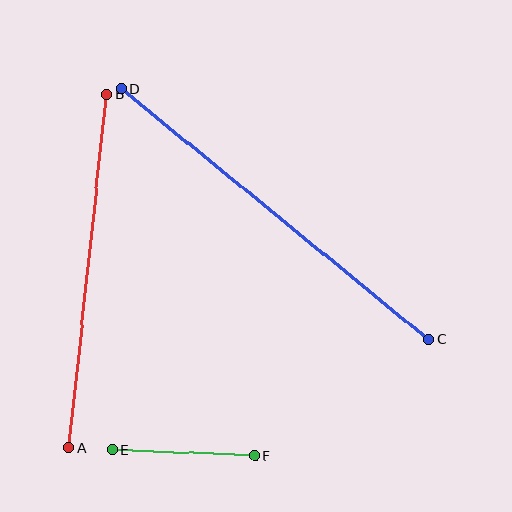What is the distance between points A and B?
The distance is approximately 356 pixels.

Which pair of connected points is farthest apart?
Points C and D are farthest apart.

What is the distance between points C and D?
The distance is approximately 397 pixels.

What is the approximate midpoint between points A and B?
The midpoint is at approximately (88, 271) pixels.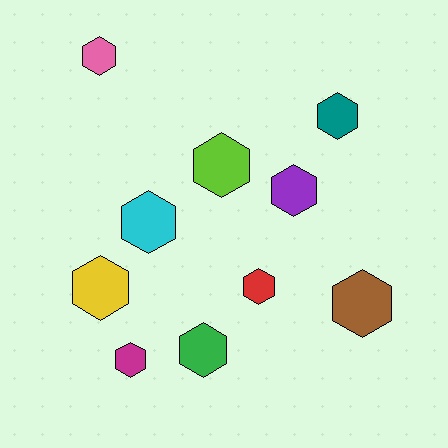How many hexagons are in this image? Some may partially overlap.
There are 10 hexagons.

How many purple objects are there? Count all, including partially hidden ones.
There is 1 purple object.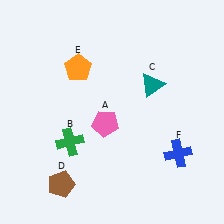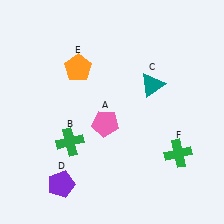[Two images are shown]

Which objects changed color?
D changed from brown to purple. F changed from blue to green.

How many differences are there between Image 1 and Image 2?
There are 2 differences between the two images.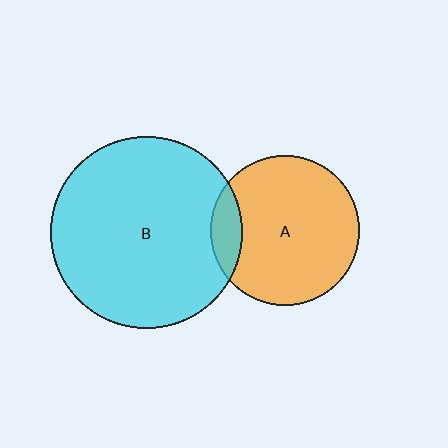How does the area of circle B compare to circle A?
Approximately 1.7 times.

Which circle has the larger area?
Circle B (cyan).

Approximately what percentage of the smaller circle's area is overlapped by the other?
Approximately 10%.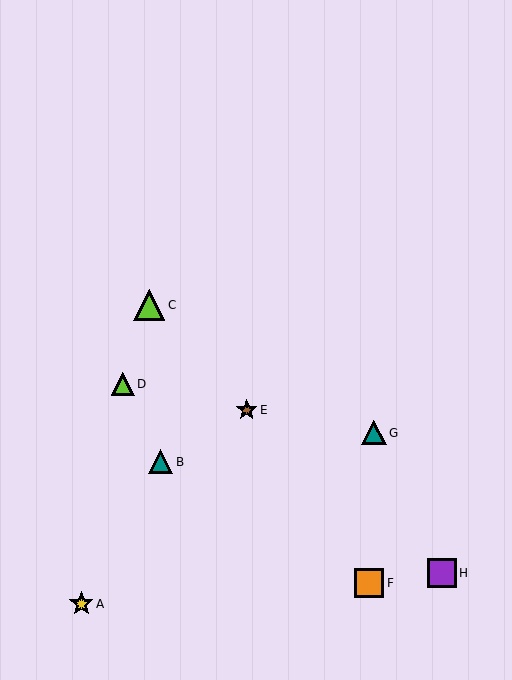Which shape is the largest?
The lime triangle (labeled C) is the largest.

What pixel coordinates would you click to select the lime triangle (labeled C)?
Click at (149, 305) to select the lime triangle C.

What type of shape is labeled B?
Shape B is a teal triangle.